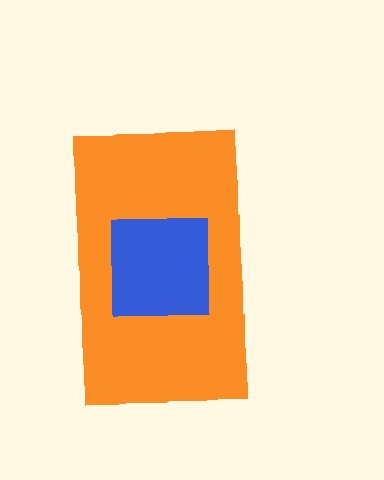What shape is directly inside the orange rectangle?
The blue square.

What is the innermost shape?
The blue square.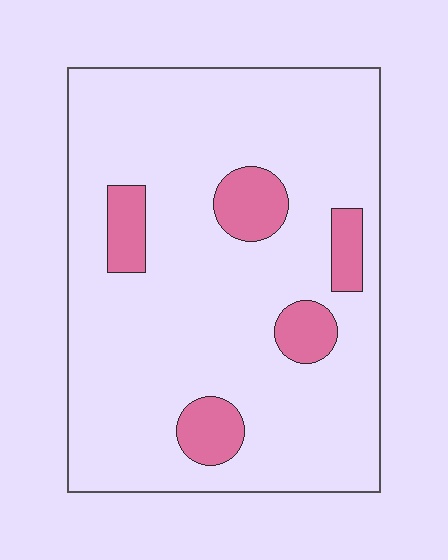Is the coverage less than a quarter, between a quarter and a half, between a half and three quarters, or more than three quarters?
Less than a quarter.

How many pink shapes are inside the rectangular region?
5.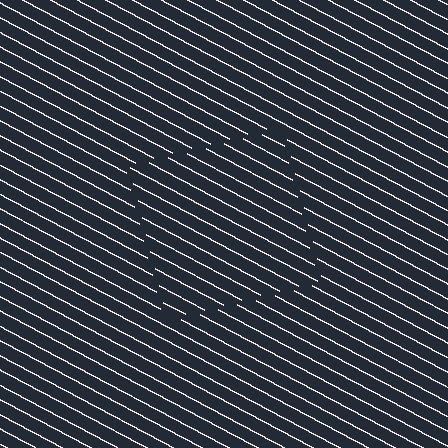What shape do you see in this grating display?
An illusory square. The interior of the shape contains the same grating, shifted by half a period — the contour is defined by the phase discontinuity where line-ends from the inner and outer gratings abut.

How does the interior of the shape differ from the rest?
The interior of the shape contains the same grating, shifted by half a period — the contour is defined by the phase discontinuity where line-ends from the inner and outer gratings abut.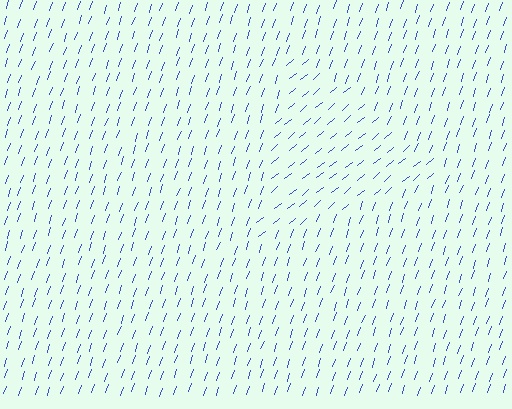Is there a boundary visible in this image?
Yes, there is a texture boundary formed by a change in line orientation.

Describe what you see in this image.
The image is filled with small blue line segments. A triangle region in the image has lines oriented differently from the surrounding lines, creating a visible texture boundary.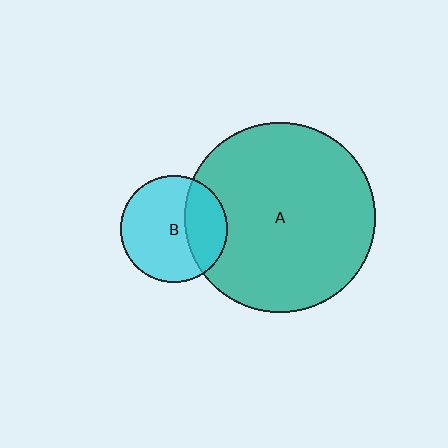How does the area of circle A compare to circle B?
Approximately 3.1 times.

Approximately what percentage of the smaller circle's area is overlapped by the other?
Approximately 30%.